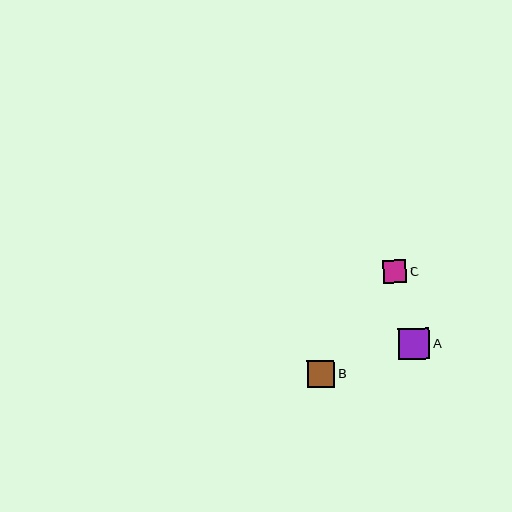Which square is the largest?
Square A is the largest with a size of approximately 31 pixels.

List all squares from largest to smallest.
From largest to smallest: A, B, C.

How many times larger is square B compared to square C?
Square B is approximately 1.1 times the size of square C.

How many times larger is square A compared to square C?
Square A is approximately 1.3 times the size of square C.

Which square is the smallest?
Square C is the smallest with a size of approximately 24 pixels.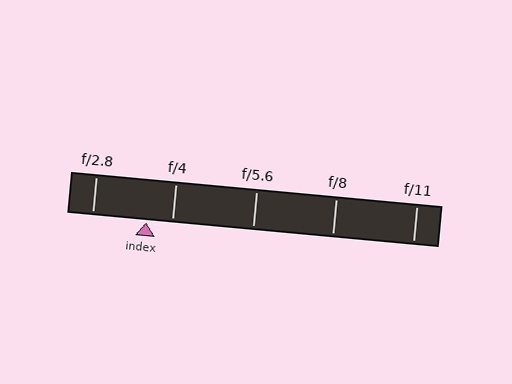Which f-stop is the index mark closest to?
The index mark is closest to f/4.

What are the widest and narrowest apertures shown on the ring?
The widest aperture shown is f/2.8 and the narrowest is f/11.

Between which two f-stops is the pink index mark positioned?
The index mark is between f/2.8 and f/4.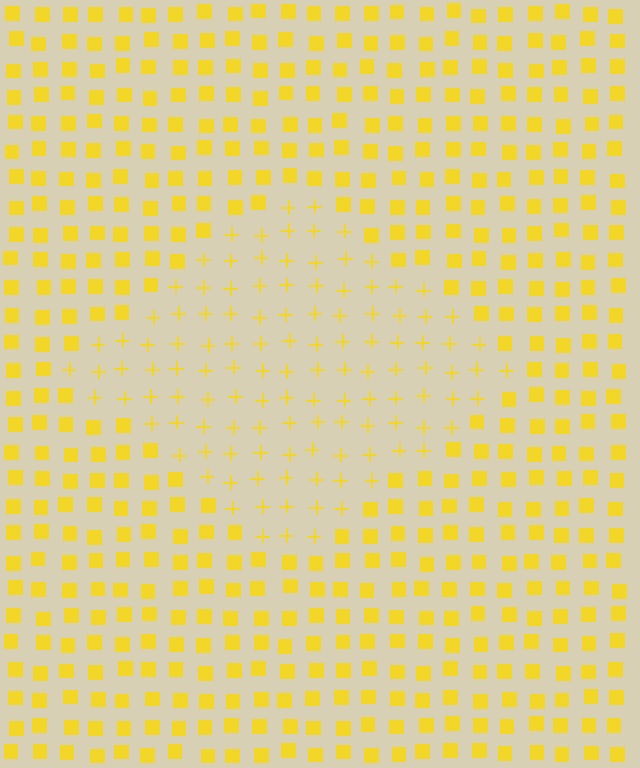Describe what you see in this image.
The image is filled with small yellow elements arranged in a uniform grid. A diamond-shaped region contains plus signs, while the surrounding area contains squares. The boundary is defined purely by the change in element shape.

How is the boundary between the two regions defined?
The boundary is defined by a change in element shape: plus signs inside vs. squares outside. All elements share the same color and spacing.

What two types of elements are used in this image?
The image uses plus signs inside the diamond region and squares outside it.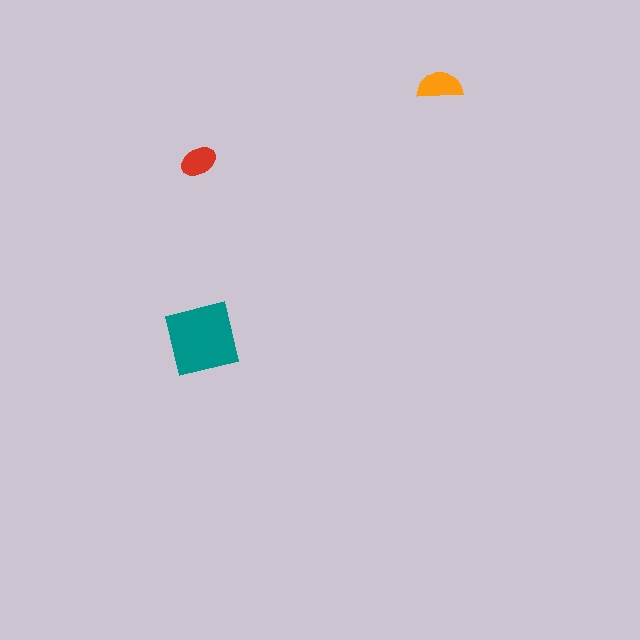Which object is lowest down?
The teal square is bottommost.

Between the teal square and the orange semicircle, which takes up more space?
The teal square.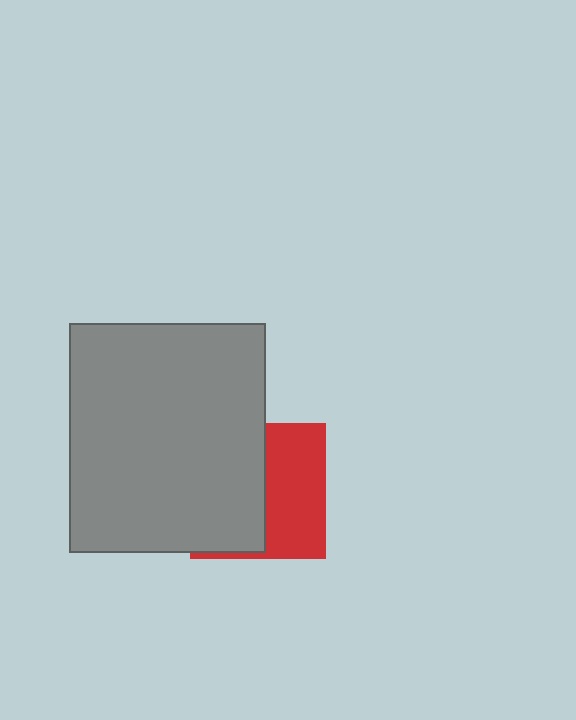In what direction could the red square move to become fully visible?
The red square could move right. That would shift it out from behind the gray rectangle entirely.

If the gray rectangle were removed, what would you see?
You would see the complete red square.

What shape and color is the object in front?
The object in front is a gray rectangle.